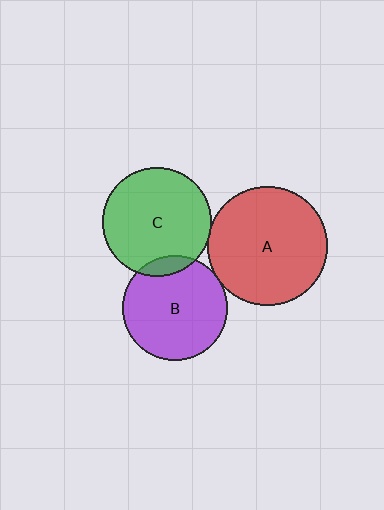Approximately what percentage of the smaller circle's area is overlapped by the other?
Approximately 5%.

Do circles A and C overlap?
Yes.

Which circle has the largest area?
Circle A (red).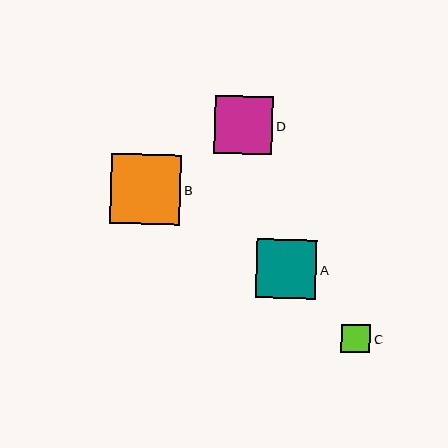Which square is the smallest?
Square C is the smallest with a size of approximately 29 pixels.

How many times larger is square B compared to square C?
Square B is approximately 2.4 times the size of square C.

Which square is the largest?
Square B is the largest with a size of approximately 70 pixels.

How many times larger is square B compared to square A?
Square B is approximately 1.2 times the size of square A.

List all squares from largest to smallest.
From largest to smallest: B, A, D, C.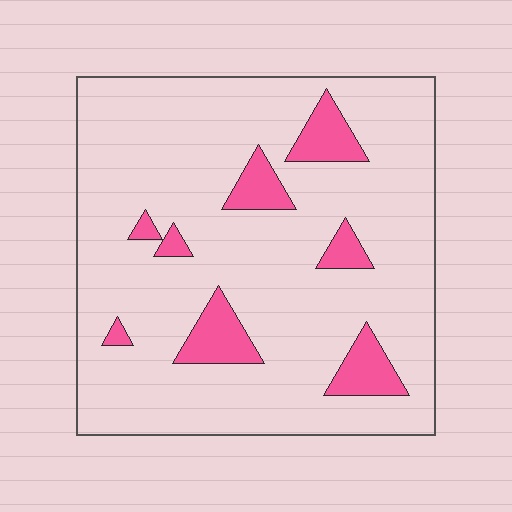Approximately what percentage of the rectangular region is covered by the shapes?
Approximately 10%.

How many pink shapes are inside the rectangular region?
8.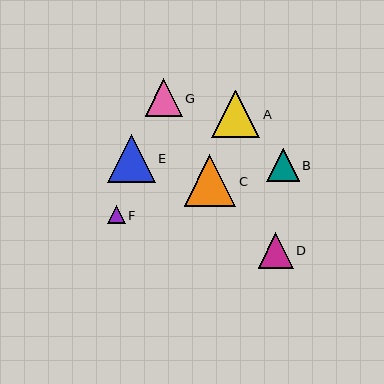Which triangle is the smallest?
Triangle F is the smallest with a size of approximately 18 pixels.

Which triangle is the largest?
Triangle C is the largest with a size of approximately 52 pixels.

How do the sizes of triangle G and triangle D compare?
Triangle G and triangle D are approximately the same size.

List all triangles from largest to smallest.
From largest to smallest: C, A, E, G, D, B, F.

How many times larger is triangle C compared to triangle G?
Triangle C is approximately 1.4 times the size of triangle G.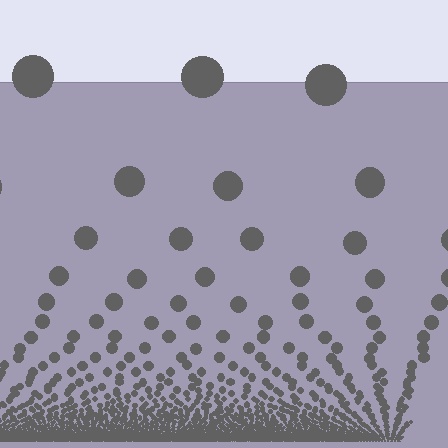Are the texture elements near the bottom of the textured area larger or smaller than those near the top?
Smaller. The gradient is inverted — elements near the bottom are smaller and denser.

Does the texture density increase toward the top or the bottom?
Density increases toward the bottom.